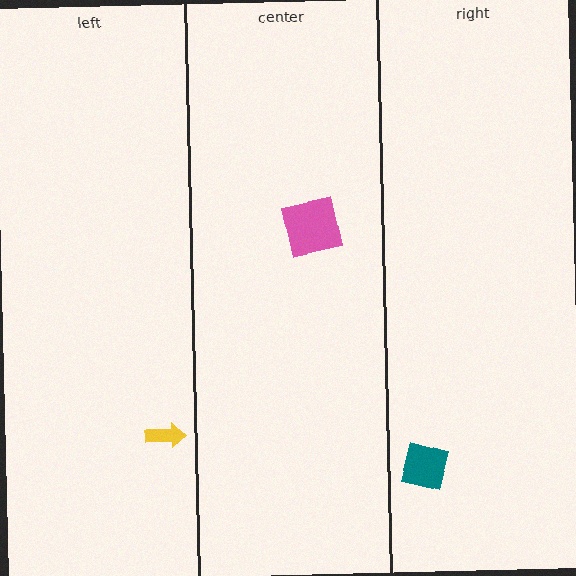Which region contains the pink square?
The center region.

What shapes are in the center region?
The pink square.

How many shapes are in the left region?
1.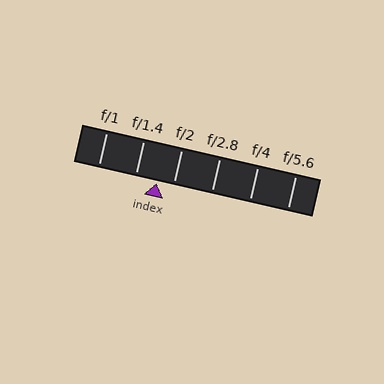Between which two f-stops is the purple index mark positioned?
The index mark is between f/1.4 and f/2.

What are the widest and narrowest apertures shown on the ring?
The widest aperture shown is f/1 and the narrowest is f/5.6.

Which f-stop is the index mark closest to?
The index mark is closest to f/2.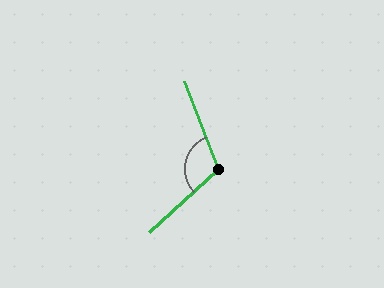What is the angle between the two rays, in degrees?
Approximately 111 degrees.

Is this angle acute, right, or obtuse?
It is obtuse.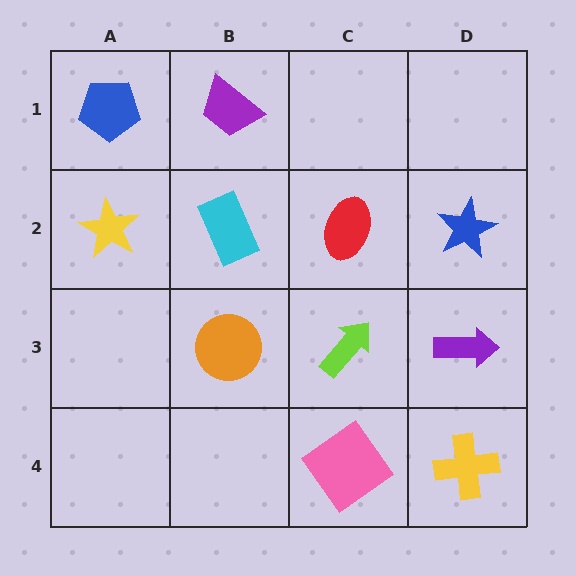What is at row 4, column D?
A yellow cross.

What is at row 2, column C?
A red ellipse.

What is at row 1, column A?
A blue pentagon.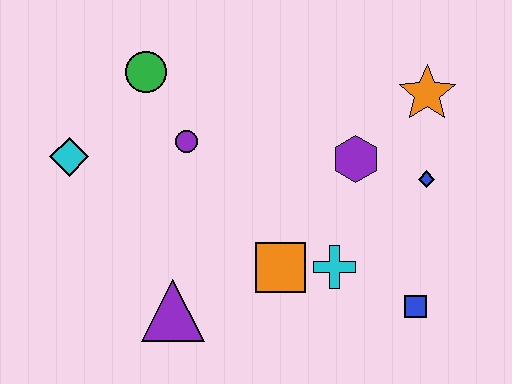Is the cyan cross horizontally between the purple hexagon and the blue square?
No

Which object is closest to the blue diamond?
The purple hexagon is closest to the blue diamond.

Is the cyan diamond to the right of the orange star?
No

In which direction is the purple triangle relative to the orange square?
The purple triangle is to the left of the orange square.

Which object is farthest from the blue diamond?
The cyan diamond is farthest from the blue diamond.